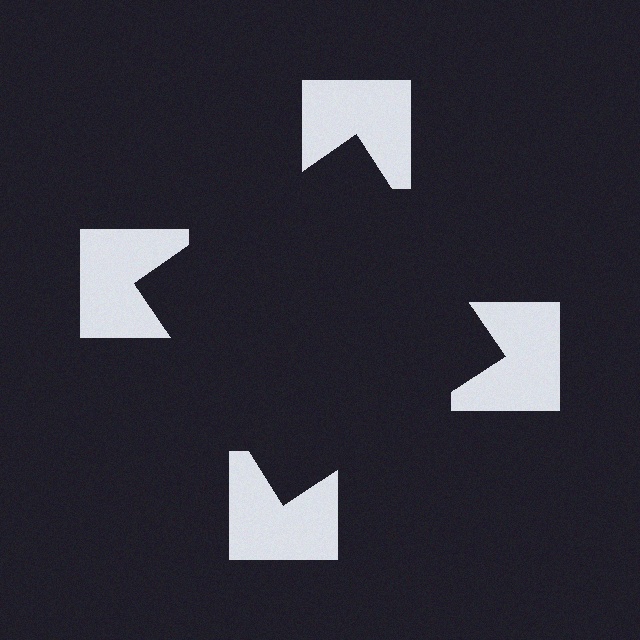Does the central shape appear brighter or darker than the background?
It typically appears slightly darker than the background, even though no actual brightness change is drawn.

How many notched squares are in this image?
There are 4 — one at each vertex of the illusory square.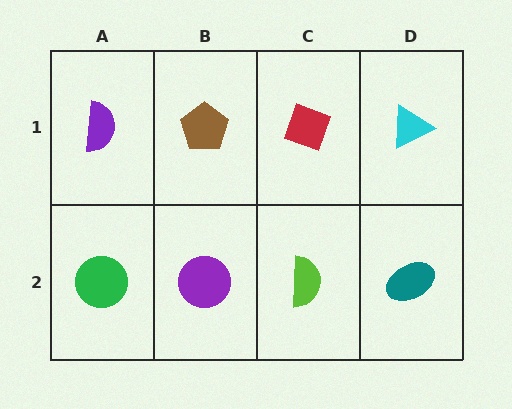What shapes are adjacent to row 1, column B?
A purple circle (row 2, column B), a purple semicircle (row 1, column A), a red diamond (row 1, column C).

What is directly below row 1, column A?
A green circle.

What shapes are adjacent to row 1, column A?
A green circle (row 2, column A), a brown pentagon (row 1, column B).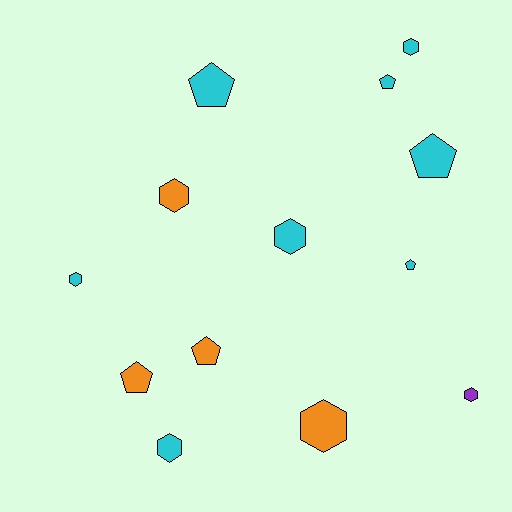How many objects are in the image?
There are 13 objects.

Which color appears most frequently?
Cyan, with 8 objects.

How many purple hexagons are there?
There is 1 purple hexagon.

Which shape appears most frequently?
Hexagon, with 7 objects.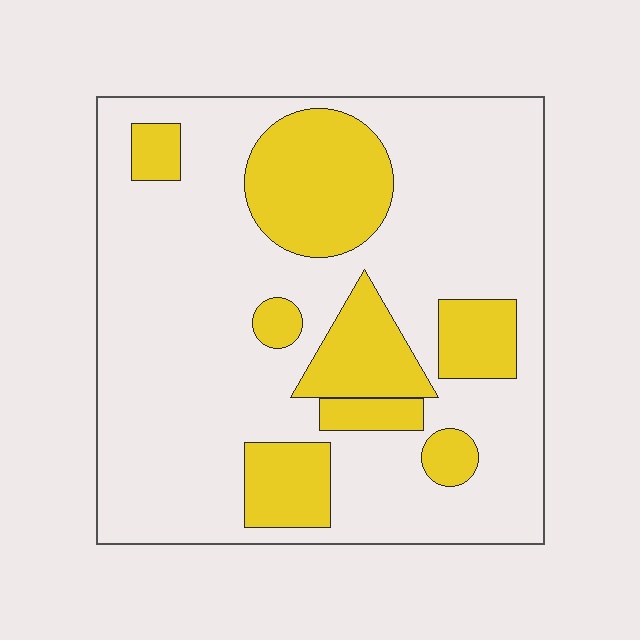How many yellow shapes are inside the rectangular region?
8.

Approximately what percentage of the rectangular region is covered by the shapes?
Approximately 25%.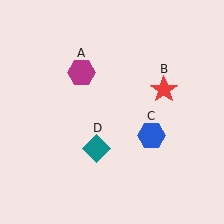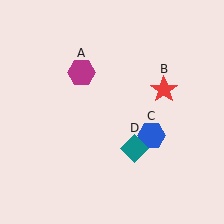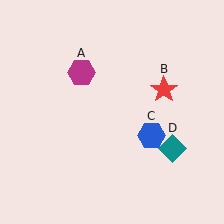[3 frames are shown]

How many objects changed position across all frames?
1 object changed position: teal diamond (object D).